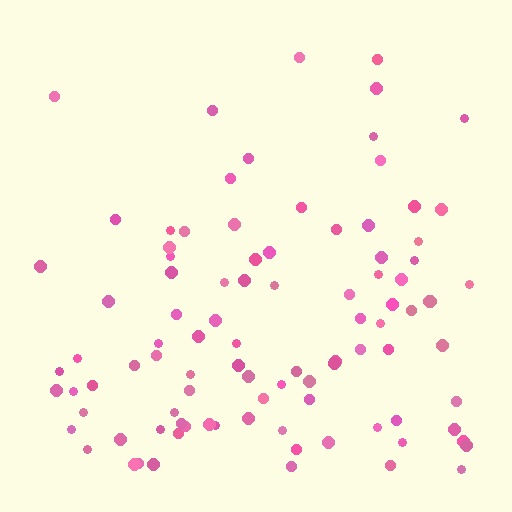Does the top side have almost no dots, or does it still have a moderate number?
Still a moderate number, just noticeably fewer than the bottom.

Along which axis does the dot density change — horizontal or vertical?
Vertical.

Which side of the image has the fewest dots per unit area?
The top.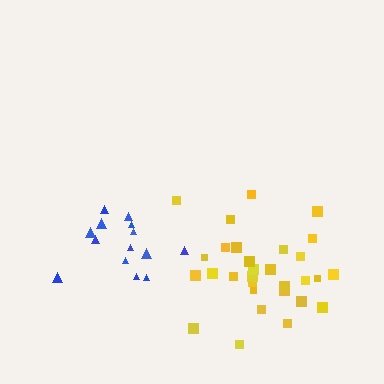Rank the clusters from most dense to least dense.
yellow, blue.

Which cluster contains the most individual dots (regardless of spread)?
Yellow (30).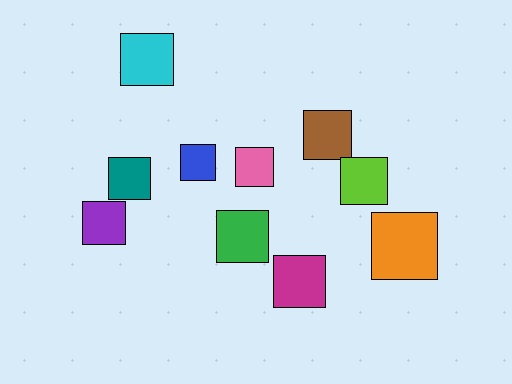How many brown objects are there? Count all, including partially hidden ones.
There is 1 brown object.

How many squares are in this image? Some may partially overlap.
There are 10 squares.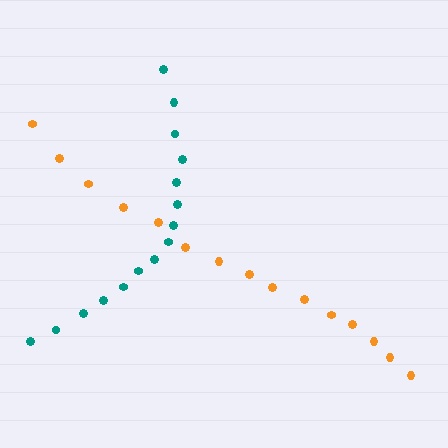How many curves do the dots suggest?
There are 2 distinct paths.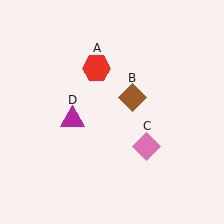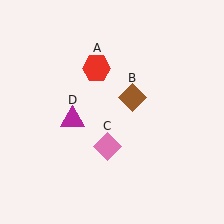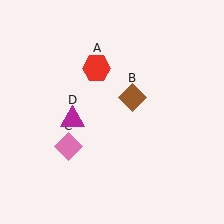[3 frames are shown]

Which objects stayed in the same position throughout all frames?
Red hexagon (object A) and brown diamond (object B) and magenta triangle (object D) remained stationary.